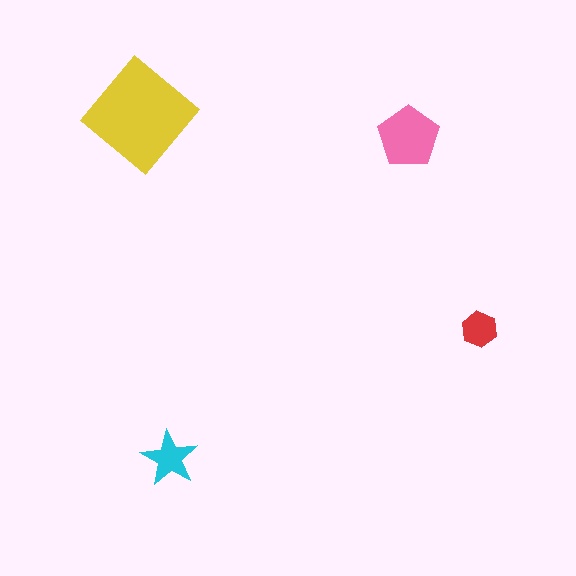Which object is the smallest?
The red hexagon.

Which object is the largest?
The yellow diamond.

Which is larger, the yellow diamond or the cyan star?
The yellow diamond.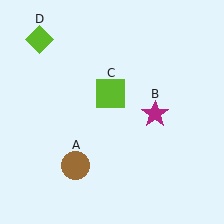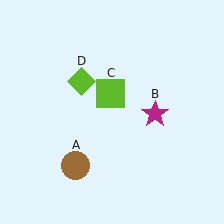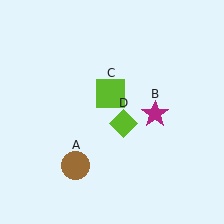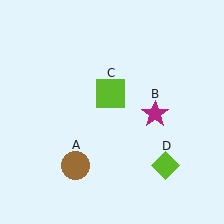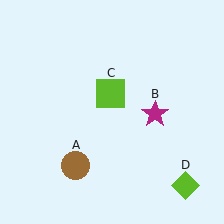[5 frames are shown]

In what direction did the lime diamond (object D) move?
The lime diamond (object D) moved down and to the right.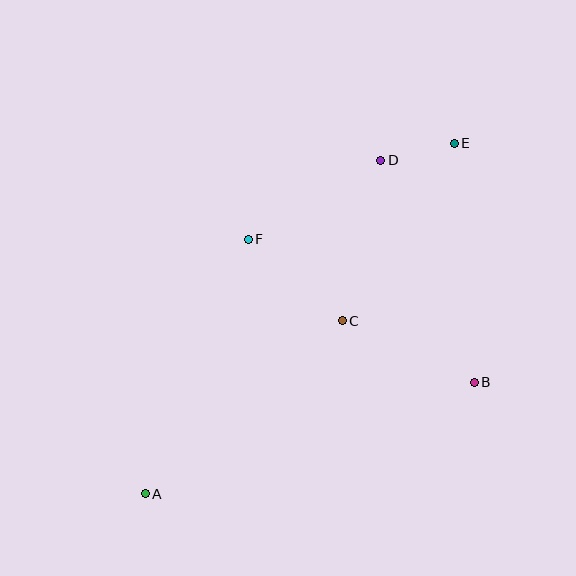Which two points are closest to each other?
Points D and E are closest to each other.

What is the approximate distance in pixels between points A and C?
The distance between A and C is approximately 262 pixels.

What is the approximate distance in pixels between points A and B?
The distance between A and B is approximately 348 pixels.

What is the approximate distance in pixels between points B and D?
The distance between B and D is approximately 241 pixels.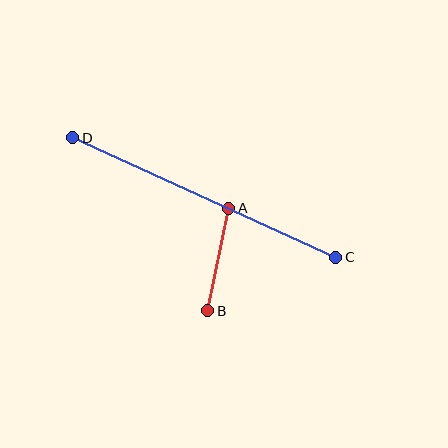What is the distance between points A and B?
The distance is approximately 104 pixels.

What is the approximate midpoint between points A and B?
The midpoint is at approximately (218, 259) pixels.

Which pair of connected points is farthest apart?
Points C and D are farthest apart.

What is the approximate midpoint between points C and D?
The midpoint is at approximately (204, 198) pixels.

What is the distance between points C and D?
The distance is approximately 289 pixels.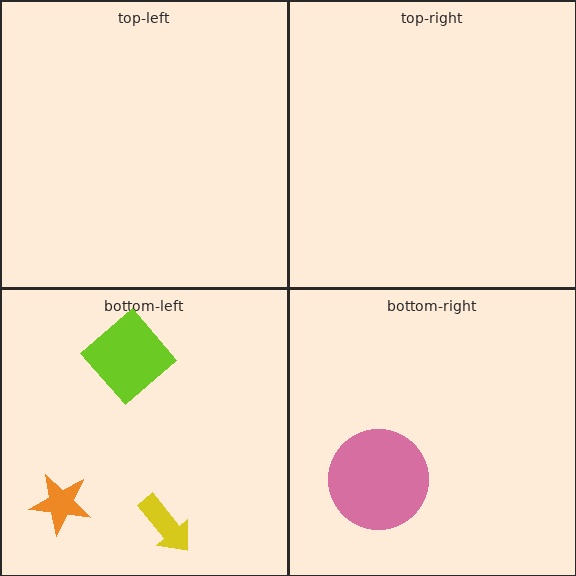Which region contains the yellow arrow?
The bottom-left region.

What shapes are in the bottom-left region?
The yellow arrow, the lime diamond, the orange star.